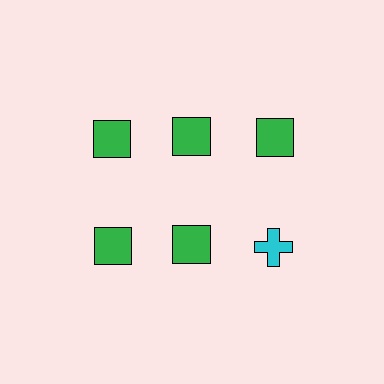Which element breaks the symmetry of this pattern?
The cyan cross in the second row, center column breaks the symmetry. All other shapes are green squares.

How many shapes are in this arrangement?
There are 6 shapes arranged in a grid pattern.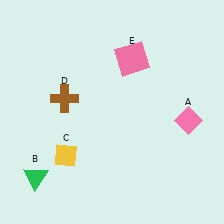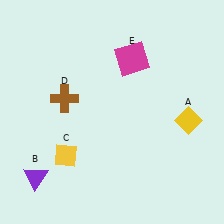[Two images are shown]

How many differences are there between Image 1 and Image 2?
There are 3 differences between the two images.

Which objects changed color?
A changed from pink to yellow. B changed from green to purple. E changed from pink to magenta.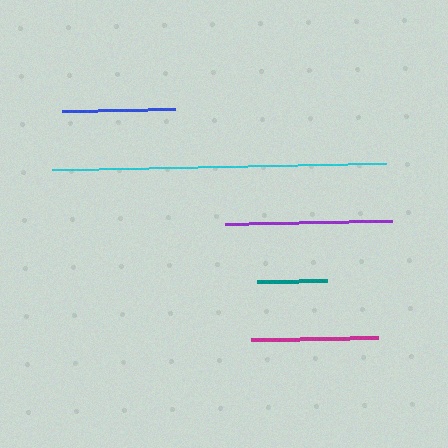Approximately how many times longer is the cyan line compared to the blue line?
The cyan line is approximately 3.0 times the length of the blue line.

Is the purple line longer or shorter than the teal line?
The purple line is longer than the teal line.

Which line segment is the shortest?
The teal line is the shortest at approximately 70 pixels.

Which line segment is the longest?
The cyan line is the longest at approximately 334 pixels.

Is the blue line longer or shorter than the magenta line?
The magenta line is longer than the blue line.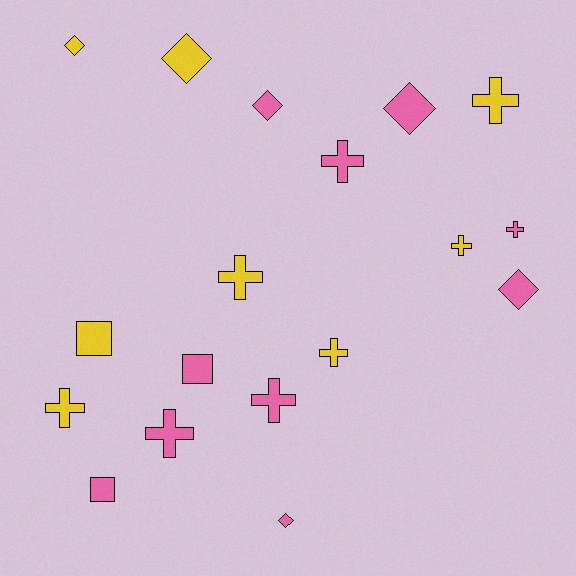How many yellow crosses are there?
There are 5 yellow crosses.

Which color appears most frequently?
Pink, with 10 objects.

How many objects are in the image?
There are 18 objects.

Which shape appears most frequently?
Cross, with 9 objects.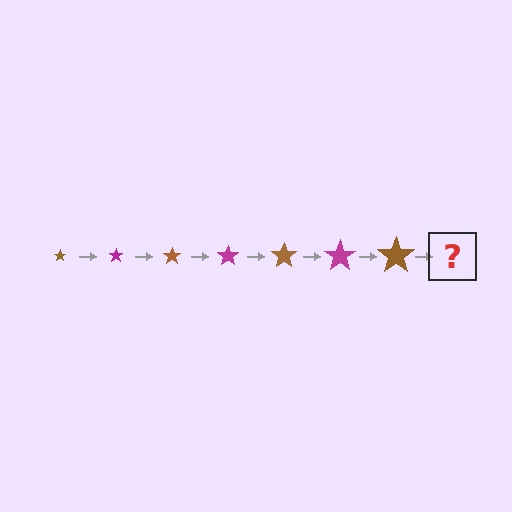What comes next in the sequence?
The next element should be a magenta star, larger than the previous one.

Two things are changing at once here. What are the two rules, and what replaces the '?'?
The two rules are that the star grows larger each step and the color cycles through brown and magenta. The '?' should be a magenta star, larger than the previous one.